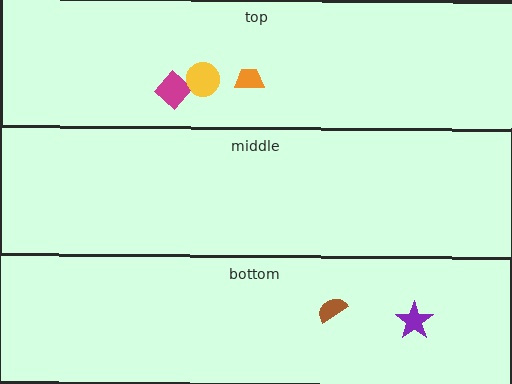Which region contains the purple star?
The bottom region.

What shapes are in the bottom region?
The brown semicircle, the purple star.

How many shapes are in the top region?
3.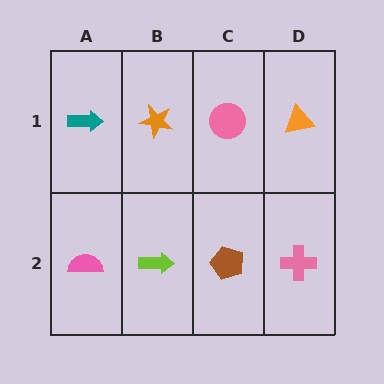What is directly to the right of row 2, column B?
A brown pentagon.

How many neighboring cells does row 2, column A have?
2.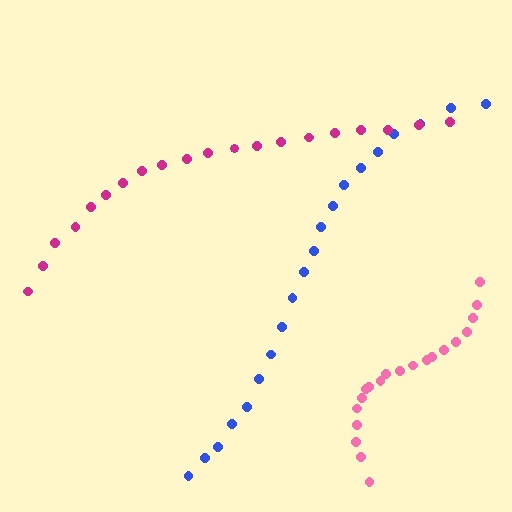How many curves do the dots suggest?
There are 3 distinct paths.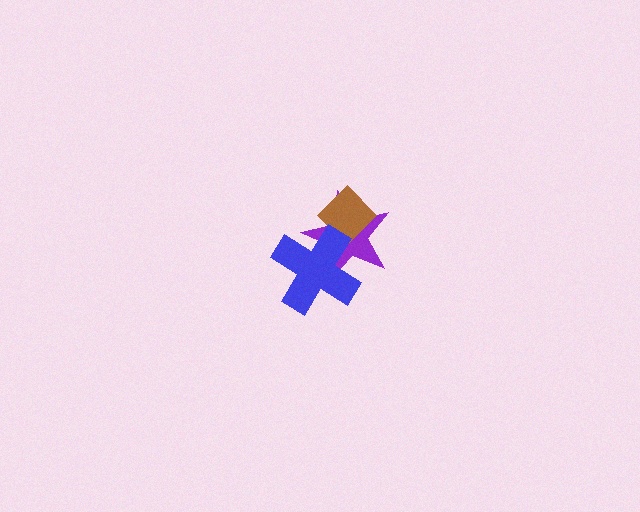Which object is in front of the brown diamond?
The blue cross is in front of the brown diamond.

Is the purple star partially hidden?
Yes, it is partially covered by another shape.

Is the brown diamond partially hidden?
Yes, it is partially covered by another shape.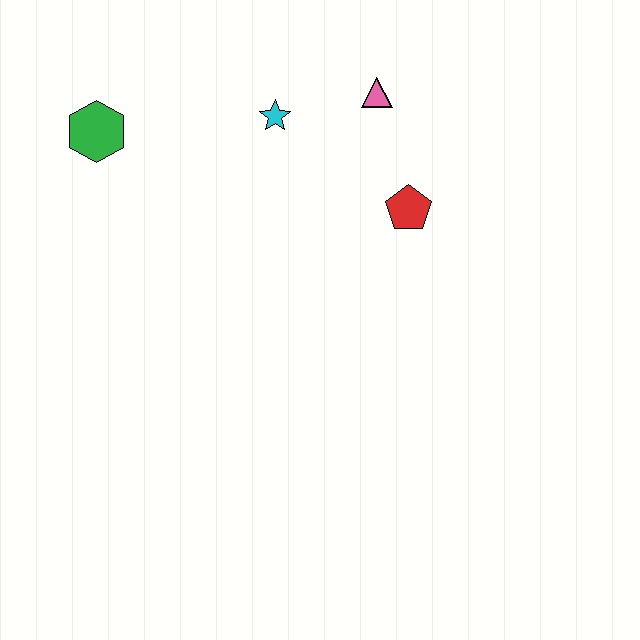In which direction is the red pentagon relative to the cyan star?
The red pentagon is to the right of the cyan star.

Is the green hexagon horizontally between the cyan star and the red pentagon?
No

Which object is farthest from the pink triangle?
The green hexagon is farthest from the pink triangle.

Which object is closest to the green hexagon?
The cyan star is closest to the green hexagon.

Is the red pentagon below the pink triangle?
Yes